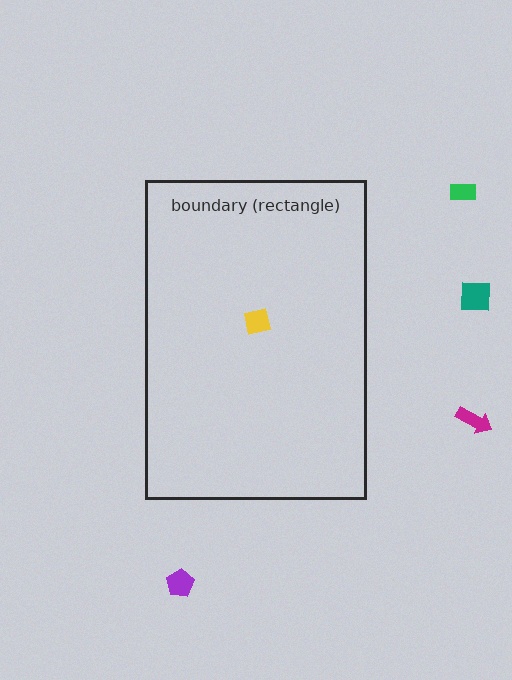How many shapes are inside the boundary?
1 inside, 4 outside.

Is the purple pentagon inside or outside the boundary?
Outside.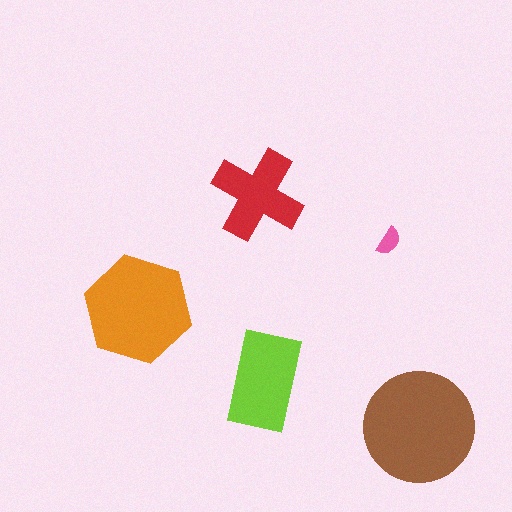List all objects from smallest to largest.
The pink semicircle, the red cross, the lime rectangle, the orange hexagon, the brown circle.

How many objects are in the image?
There are 5 objects in the image.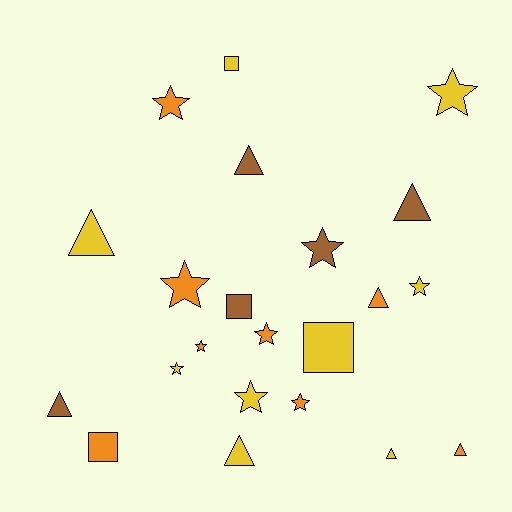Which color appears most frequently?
Yellow, with 9 objects.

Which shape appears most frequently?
Star, with 10 objects.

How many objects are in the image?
There are 22 objects.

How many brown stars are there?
There is 1 brown star.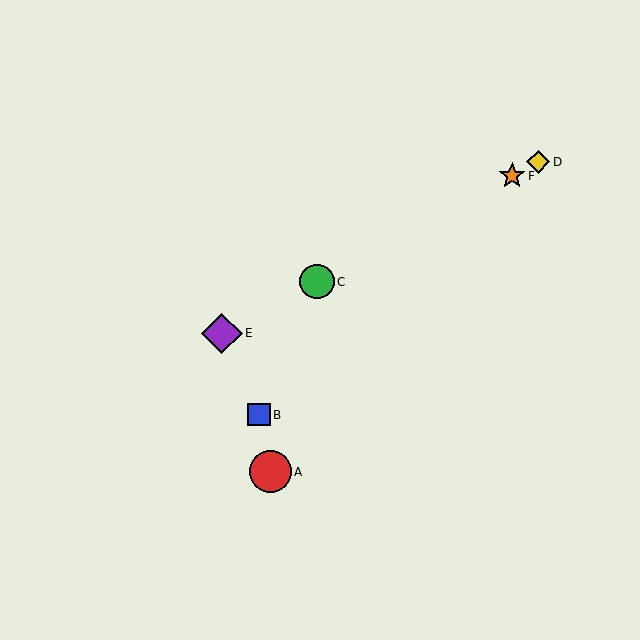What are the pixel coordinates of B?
Object B is at (259, 415).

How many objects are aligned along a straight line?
4 objects (C, D, E, F) are aligned along a straight line.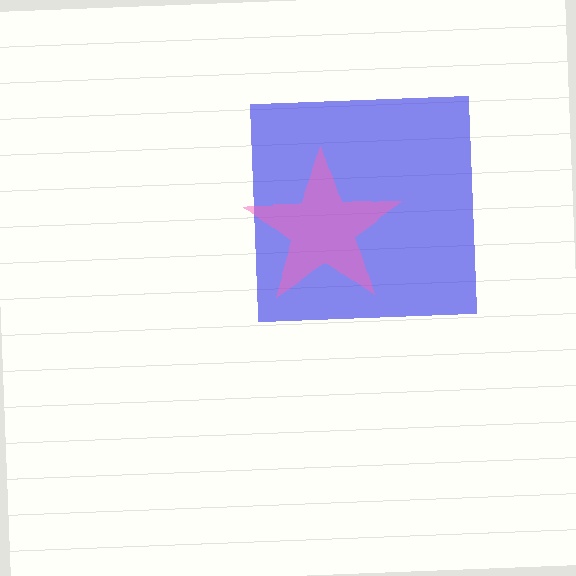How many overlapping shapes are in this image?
There are 2 overlapping shapes in the image.